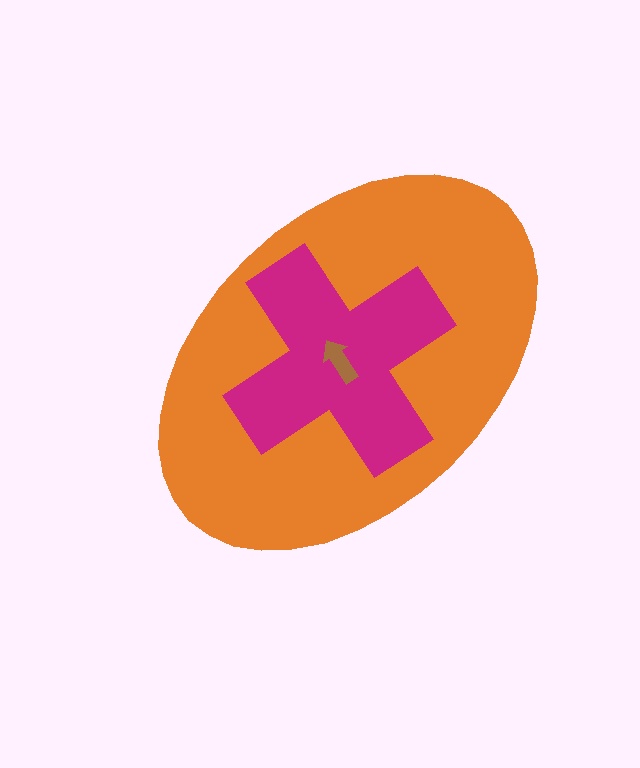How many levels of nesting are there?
3.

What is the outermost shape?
The orange ellipse.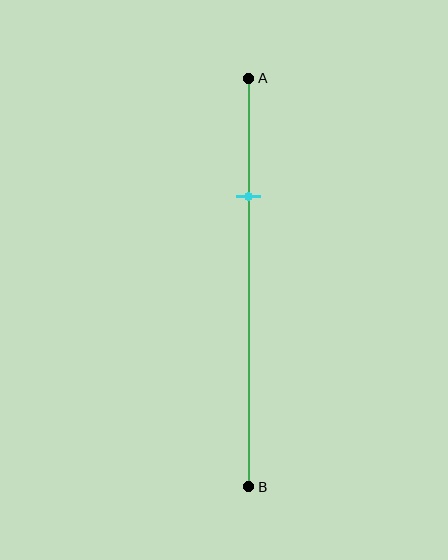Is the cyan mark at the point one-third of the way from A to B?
No, the mark is at about 30% from A, not at the 33% one-third point.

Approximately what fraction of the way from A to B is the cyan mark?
The cyan mark is approximately 30% of the way from A to B.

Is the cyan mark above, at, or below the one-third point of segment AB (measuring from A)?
The cyan mark is above the one-third point of segment AB.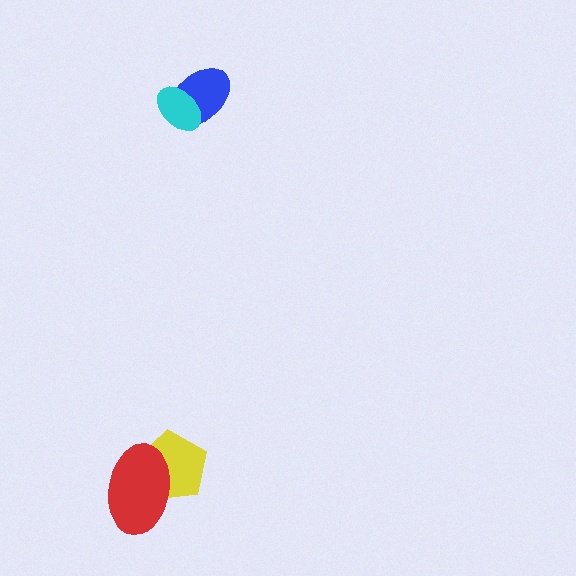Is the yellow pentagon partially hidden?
Yes, it is partially covered by another shape.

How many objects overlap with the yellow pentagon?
1 object overlaps with the yellow pentagon.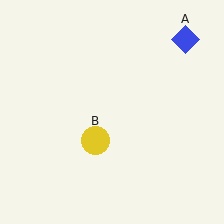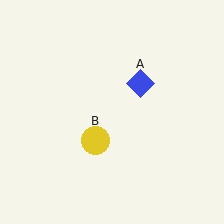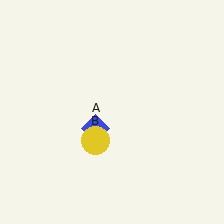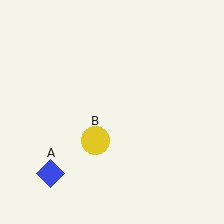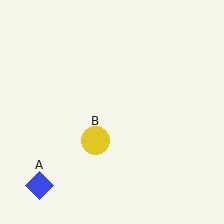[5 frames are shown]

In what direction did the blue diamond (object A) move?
The blue diamond (object A) moved down and to the left.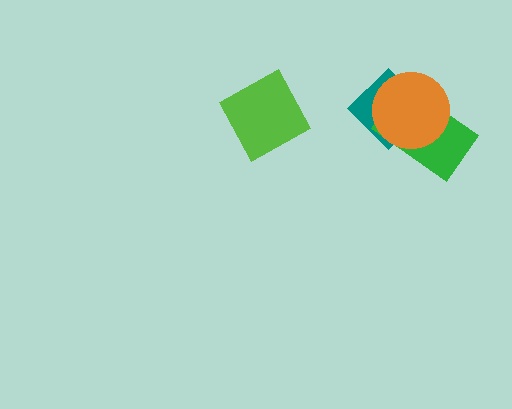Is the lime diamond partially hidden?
No, no other shape covers it.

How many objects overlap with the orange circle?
2 objects overlap with the orange circle.